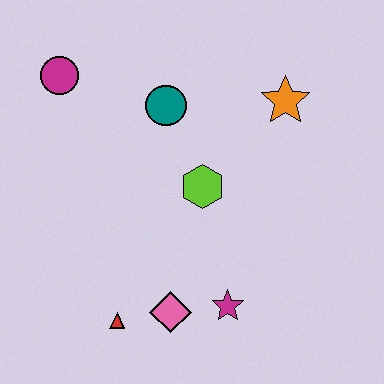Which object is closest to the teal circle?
The lime hexagon is closest to the teal circle.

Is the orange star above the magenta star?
Yes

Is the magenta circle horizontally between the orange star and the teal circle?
No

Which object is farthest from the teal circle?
The red triangle is farthest from the teal circle.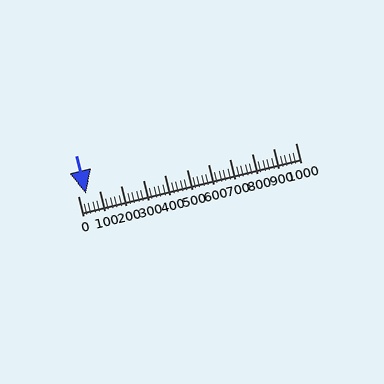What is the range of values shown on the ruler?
The ruler shows values from 0 to 1000.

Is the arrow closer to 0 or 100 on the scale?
The arrow is closer to 0.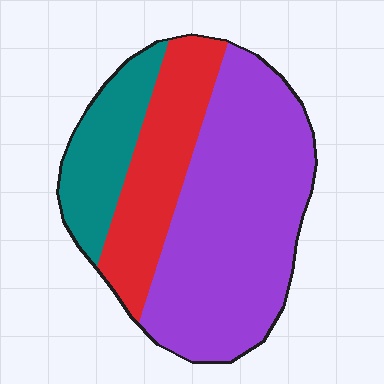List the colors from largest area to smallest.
From largest to smallest: purple, red, teal.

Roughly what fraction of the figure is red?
Red covers 25% of the figure.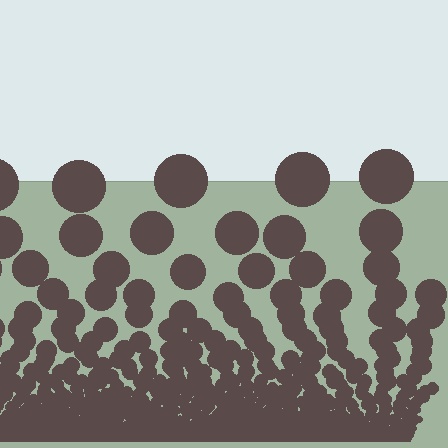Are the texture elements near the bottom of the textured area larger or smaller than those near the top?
Smaller. The gradient is inverted — elements near the bottom are smaller and denser.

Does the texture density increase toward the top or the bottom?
Density increases toward the bottom.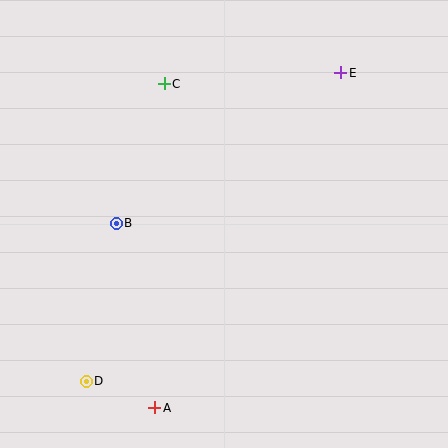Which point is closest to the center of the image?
Point B at (116, 223) is closest to the center.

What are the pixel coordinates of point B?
Point B is at (116, 223).